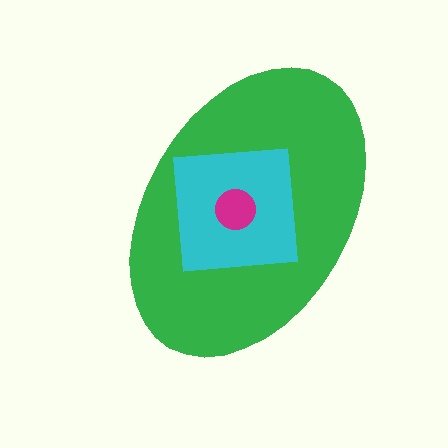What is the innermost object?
The magenta circle.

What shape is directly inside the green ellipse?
The cyan square.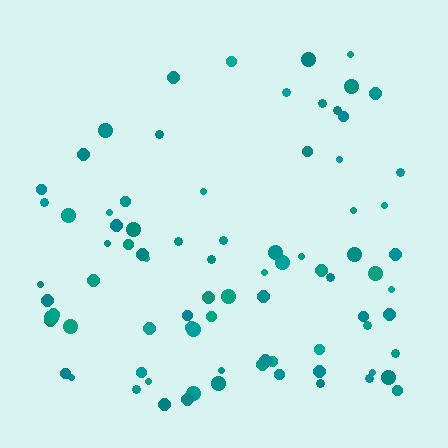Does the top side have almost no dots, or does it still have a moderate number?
Still a moderate number, just noticeably fewer than the bottom.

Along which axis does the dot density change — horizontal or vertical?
Vertical.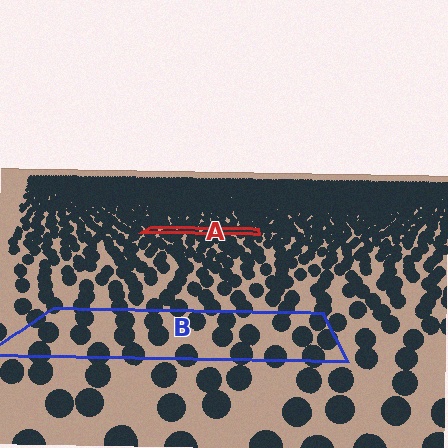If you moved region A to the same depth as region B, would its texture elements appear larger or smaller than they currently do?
They would appear larger. At a closer depth, the same texture elements are projected at a bigger on-screen size.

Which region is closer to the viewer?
Region B is closer. The texture elements there are larger and more spread out.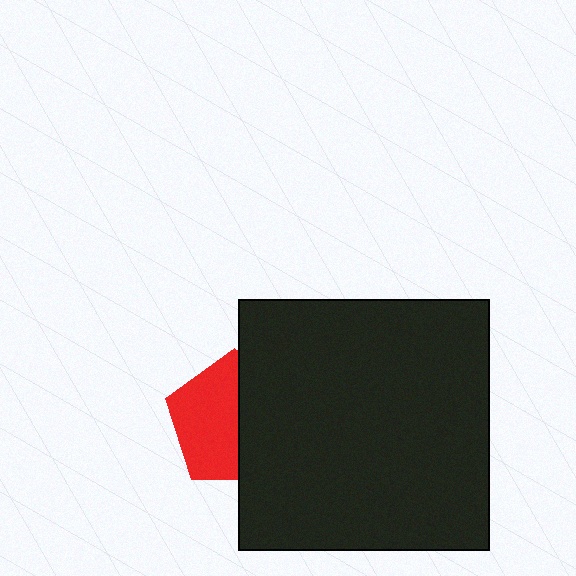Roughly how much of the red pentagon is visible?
About half of it is visible (roughly 53%).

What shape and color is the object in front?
The object in front is a black square.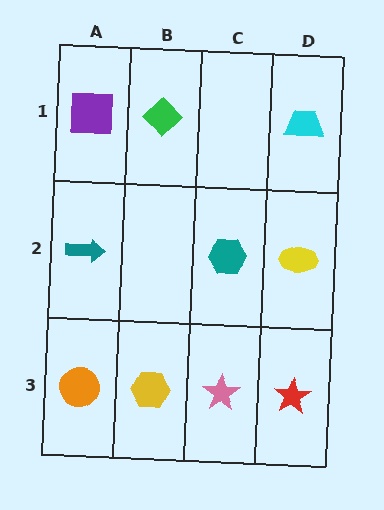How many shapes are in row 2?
3 shapes.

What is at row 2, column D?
A yellow ellipse.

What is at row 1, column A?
A purple square.